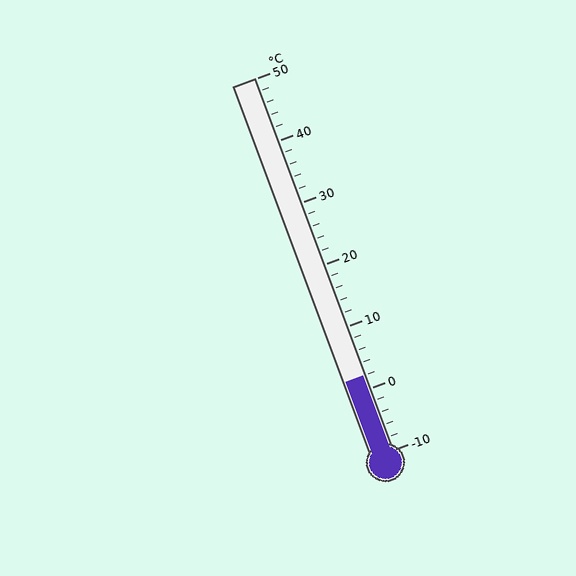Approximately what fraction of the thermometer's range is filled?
The thermometer is filled to approximately 20% of its range.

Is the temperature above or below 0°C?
The temperature is above 0°C.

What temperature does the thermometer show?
The thermometer shows approximately 2°C.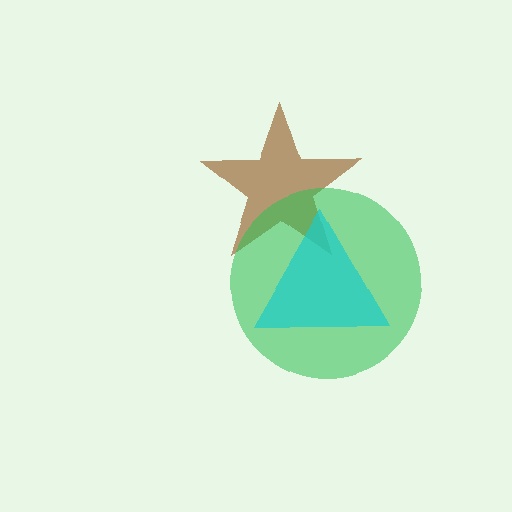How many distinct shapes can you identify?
There are 3 distinct shapes: a brown star, a green circle, a cyan triangle.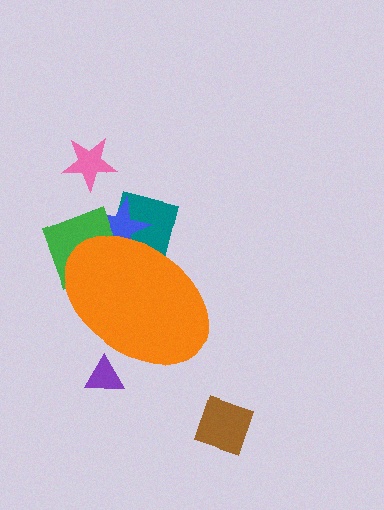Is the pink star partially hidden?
No, the pink star is fully visible.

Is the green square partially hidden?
Yes, the green square is partially hidden behind the orange ellipse.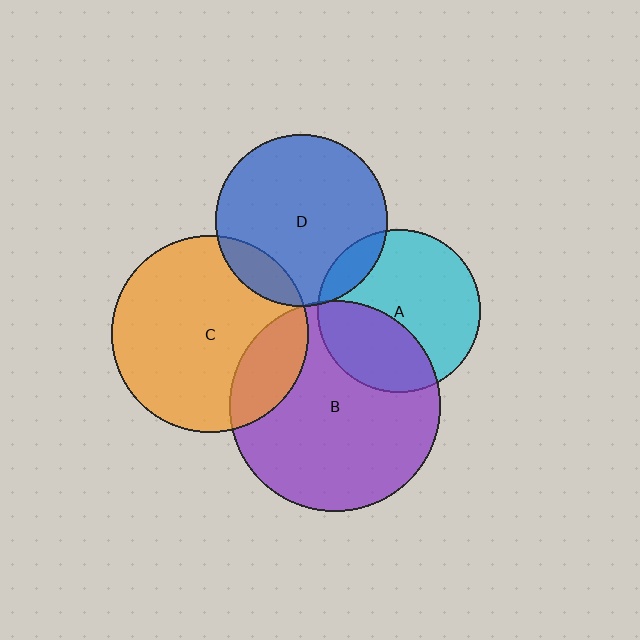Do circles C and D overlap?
Yes.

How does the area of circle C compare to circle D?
Approximately 1.3 times.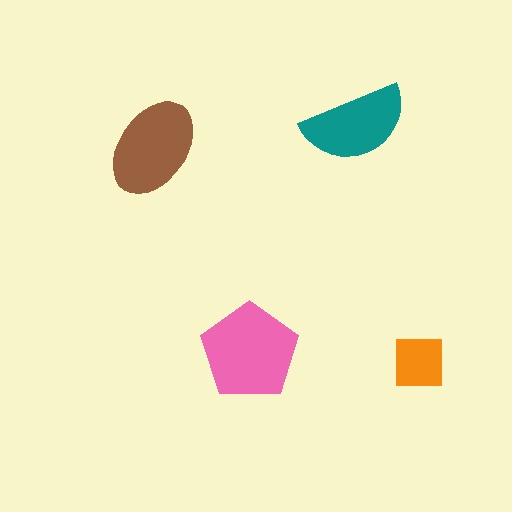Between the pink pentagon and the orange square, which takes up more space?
The pink pentagon.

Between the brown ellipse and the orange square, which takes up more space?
The brown ellipse.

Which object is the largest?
The pink pentagon.